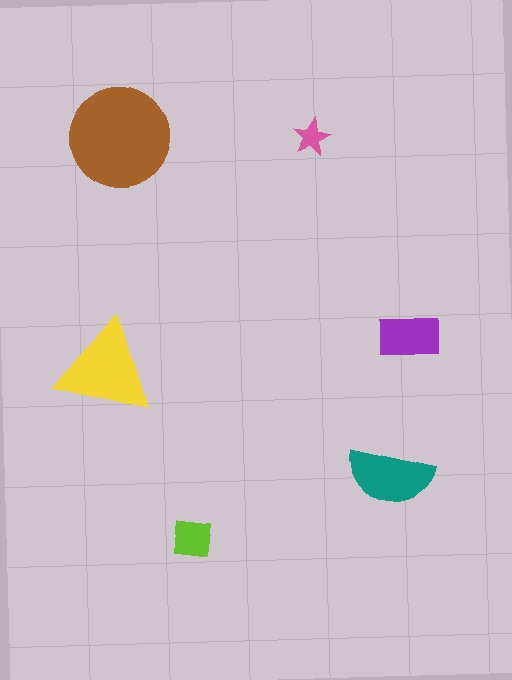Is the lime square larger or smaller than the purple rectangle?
Smaller.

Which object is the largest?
The brown circle.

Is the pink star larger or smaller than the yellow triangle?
Smaller.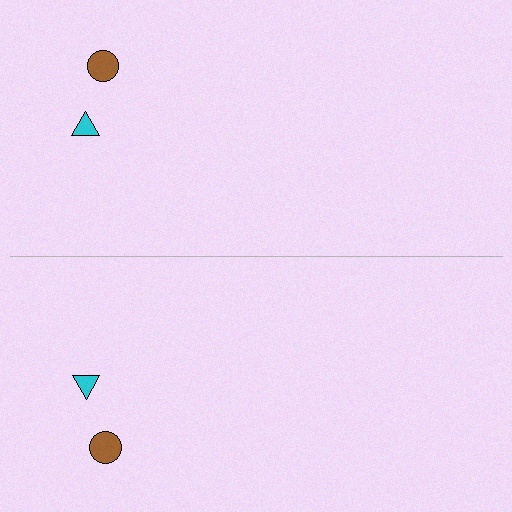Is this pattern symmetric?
Yes, this pattern has bilateral (reflection) symmetry.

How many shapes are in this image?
There are 4 shapes in this image.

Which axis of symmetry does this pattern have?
The pattern has a horizontal axis of symmetry running through the center of the image.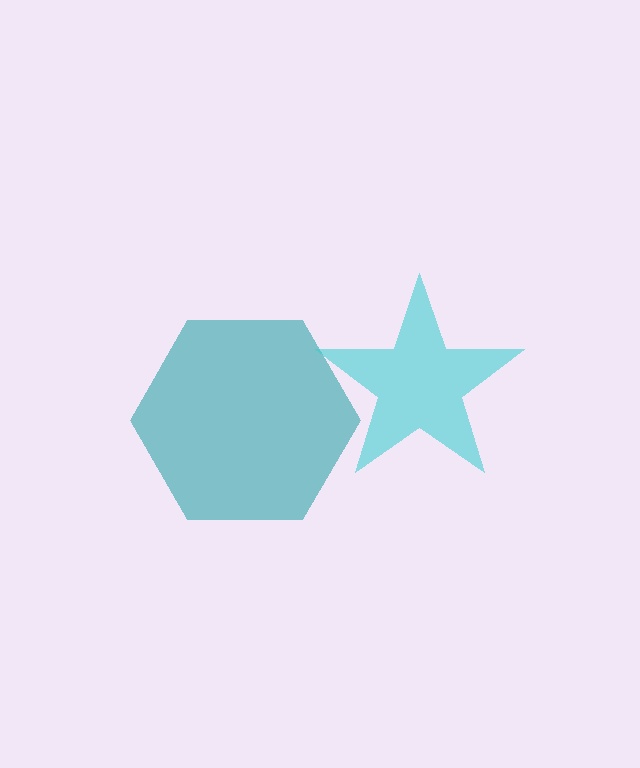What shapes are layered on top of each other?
The layered shapes are: a teal hexagon, a cyan star.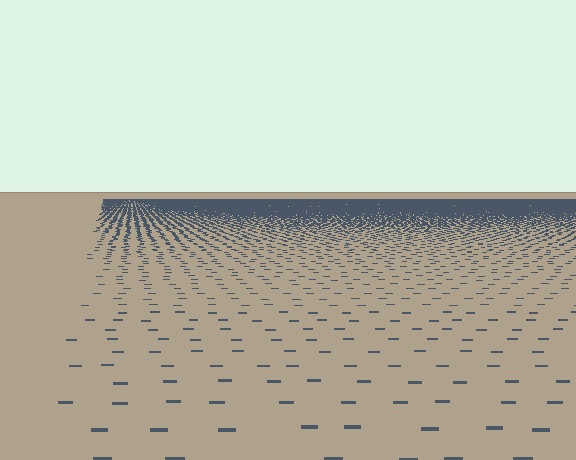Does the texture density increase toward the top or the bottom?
Density increases toward the top.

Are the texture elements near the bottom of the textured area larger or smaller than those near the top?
Larger. Near the bottom, elements are closer to the viewer and appear at a bigger on-screen size.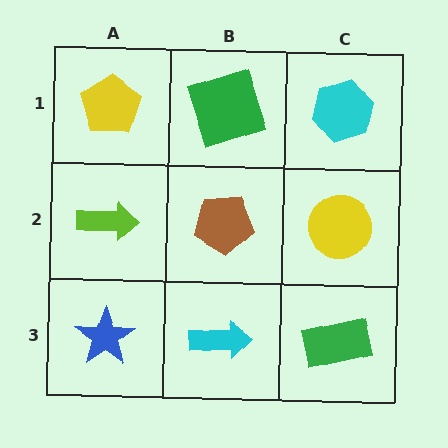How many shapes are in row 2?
3 shapes.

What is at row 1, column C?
A cyan hexagon.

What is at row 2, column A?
A lime arrow.